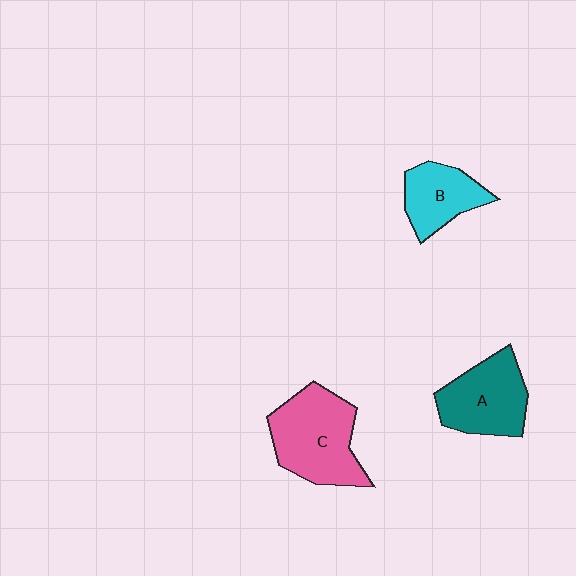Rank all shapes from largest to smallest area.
From largest to smallest: C (pink), A (teal), B (cyan).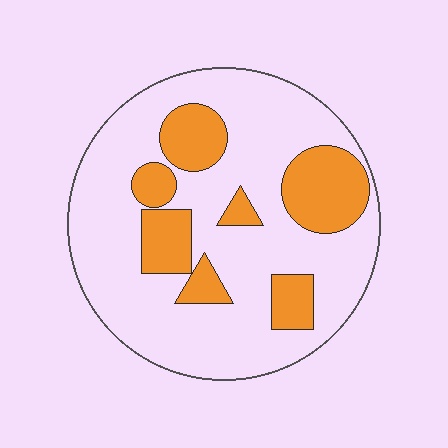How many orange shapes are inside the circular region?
7.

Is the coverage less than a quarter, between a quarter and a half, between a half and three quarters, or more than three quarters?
Between a quarter and a half.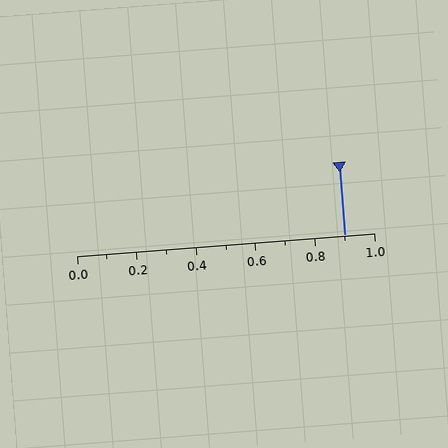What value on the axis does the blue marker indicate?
The marker indicates approximately 0.9.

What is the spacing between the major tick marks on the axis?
The major ticks are spaced 0.2 apart.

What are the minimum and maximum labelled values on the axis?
The axis runs from 0.0 to 1.0.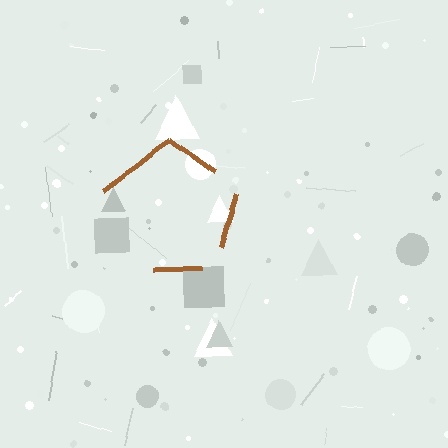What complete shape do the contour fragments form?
The contour fragments form a pentagon.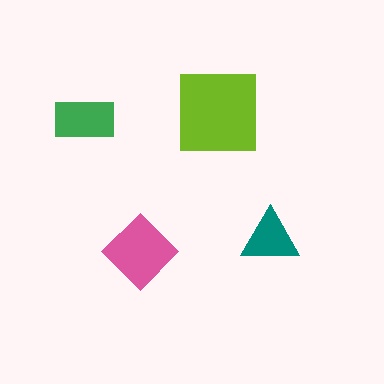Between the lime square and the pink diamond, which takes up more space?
The lime square.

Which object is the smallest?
The teal triangle.